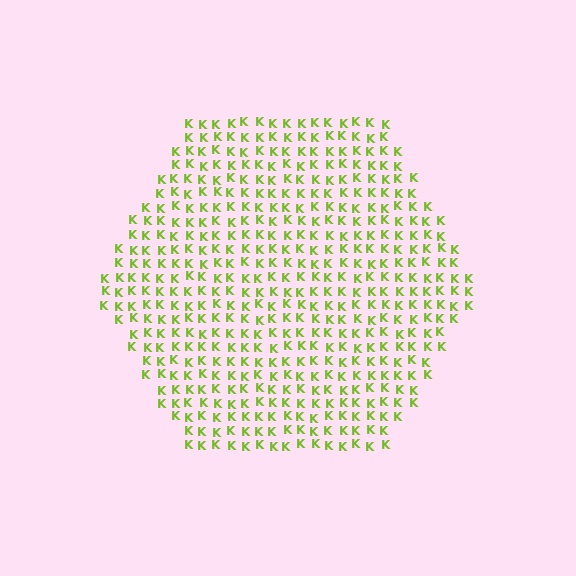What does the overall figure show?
The overall figure shows a hexagon.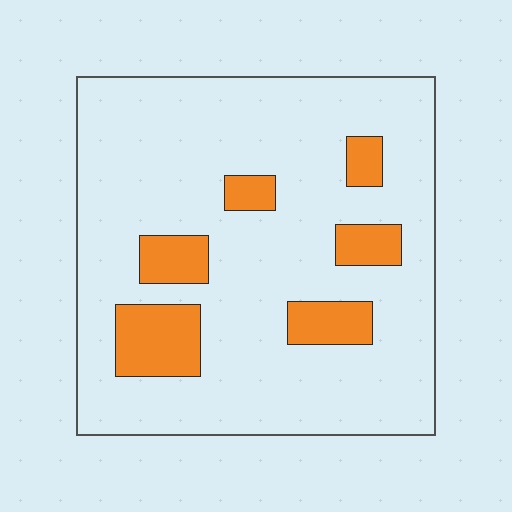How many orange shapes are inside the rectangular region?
6.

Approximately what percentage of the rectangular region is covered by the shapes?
Approximately 15%.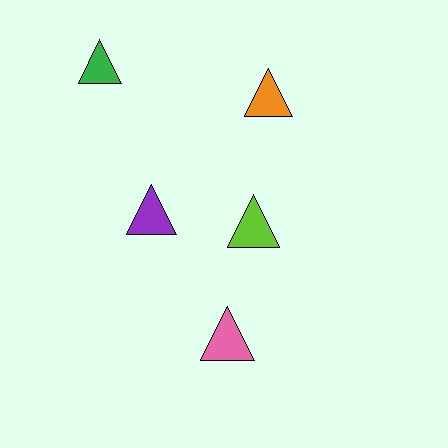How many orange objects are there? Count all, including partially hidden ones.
There is 1 orange object.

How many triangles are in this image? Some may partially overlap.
There are 5 triangles.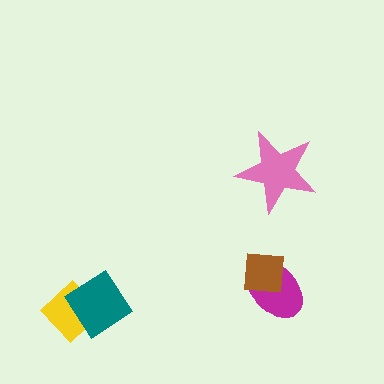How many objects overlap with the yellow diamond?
1 object overlaps with the yellow diamond.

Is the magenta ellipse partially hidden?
Yes, it is partially covered by another shape.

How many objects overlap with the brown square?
1 object overlaps with the brown square.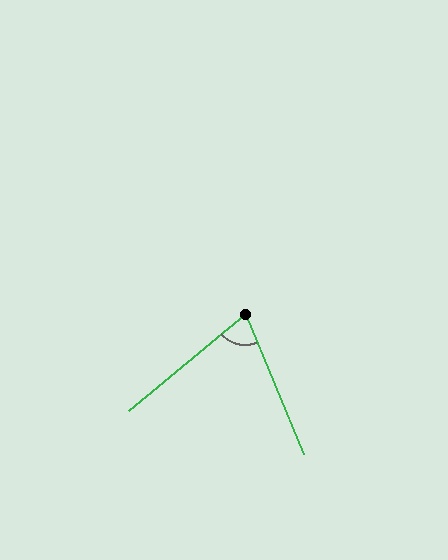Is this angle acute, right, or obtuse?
It is acute.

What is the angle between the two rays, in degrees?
Approximately 73 degrees.